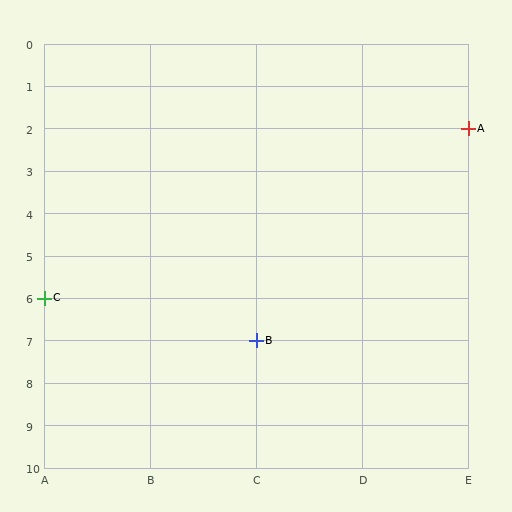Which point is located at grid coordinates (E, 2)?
Point A is at (E, 2).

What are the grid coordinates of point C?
Point C is at grid coordinates (A, 6).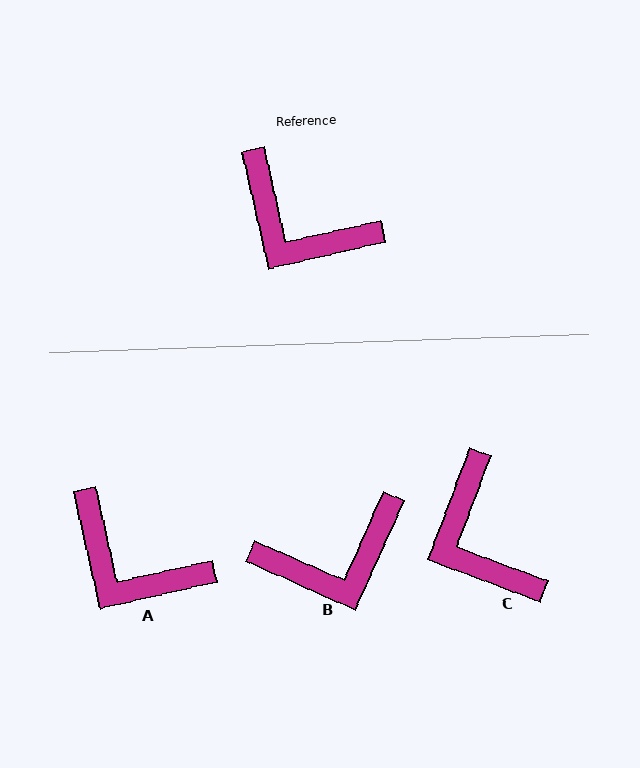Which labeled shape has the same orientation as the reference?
A.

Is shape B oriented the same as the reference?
No, it is off by about 53 degrees.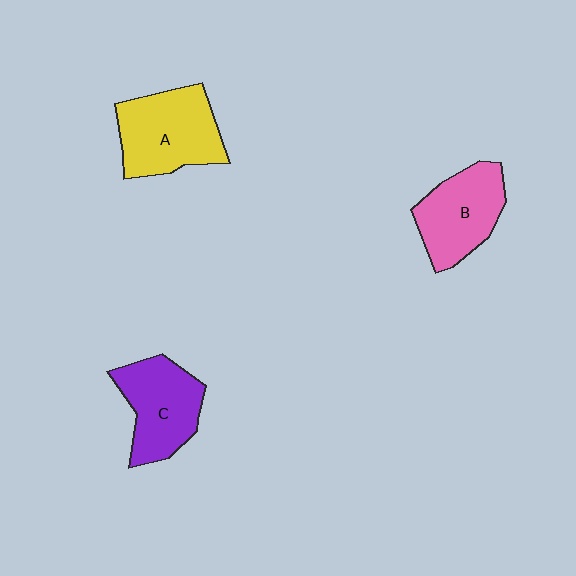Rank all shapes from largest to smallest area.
From largest to smallest: A (yellow), C (purple), B (pink).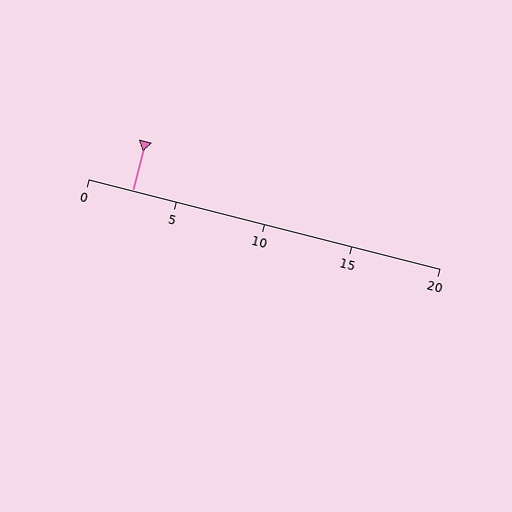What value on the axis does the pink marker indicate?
The marker indicates approximately 2.5.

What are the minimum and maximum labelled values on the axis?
The axis runs from 0 to 20.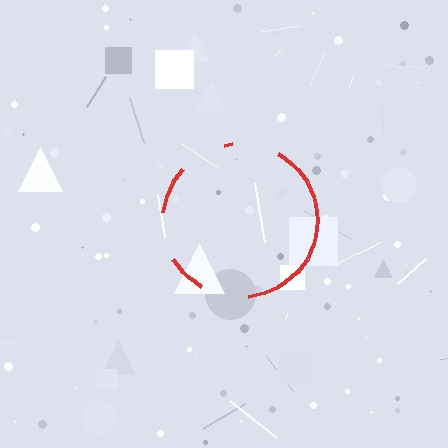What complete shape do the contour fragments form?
The contour fragments form a circle.